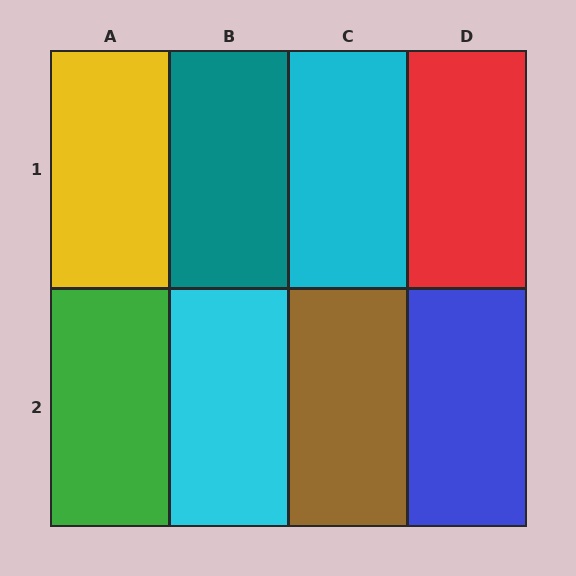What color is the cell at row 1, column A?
Yellow.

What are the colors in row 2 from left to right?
Green, cyan, brown, blue.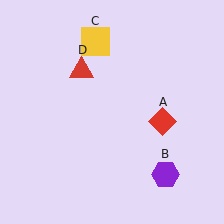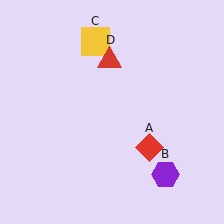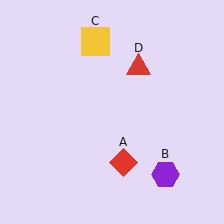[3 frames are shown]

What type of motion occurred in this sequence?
The red diamond (object A), red triangle (object D) rotated clockwise around the center of the scene.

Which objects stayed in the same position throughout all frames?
Purple hexagon (object B) and yellow square (object C) remained stationary.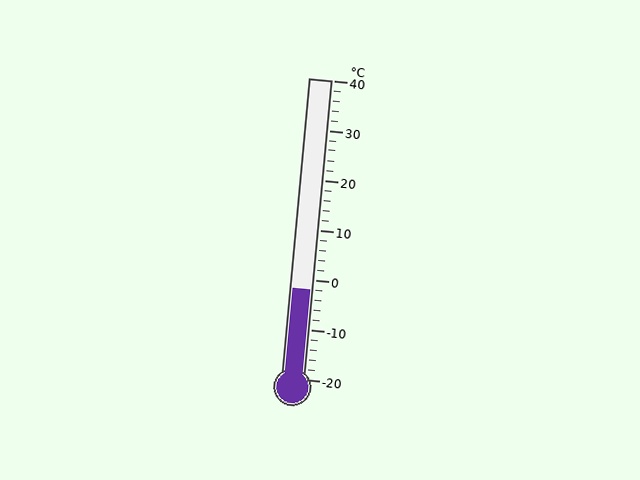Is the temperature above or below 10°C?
The temperature is below 10°C.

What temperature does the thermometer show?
The thermometer shows approximately -2°C.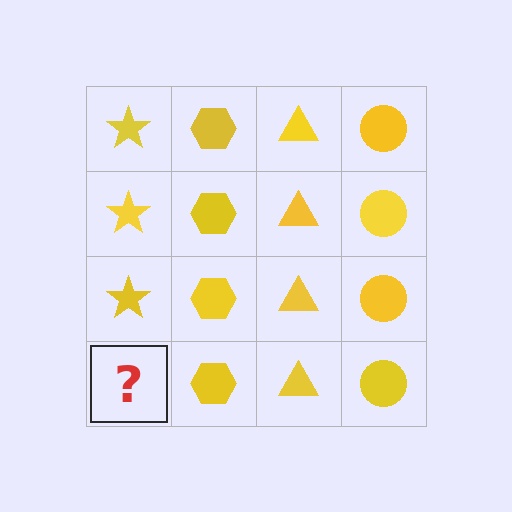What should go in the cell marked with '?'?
The missing cell should contain a yellow star.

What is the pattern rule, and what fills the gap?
The rule is that each column has a consistent shape. The gap should be filled with a yellow star.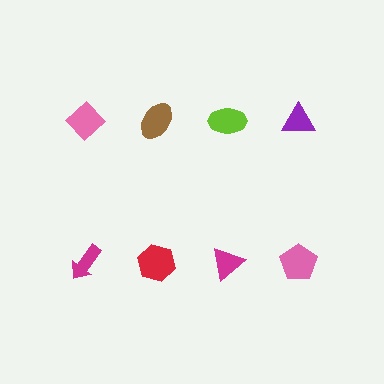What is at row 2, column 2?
A red hexagon.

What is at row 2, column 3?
A magenta triangle.